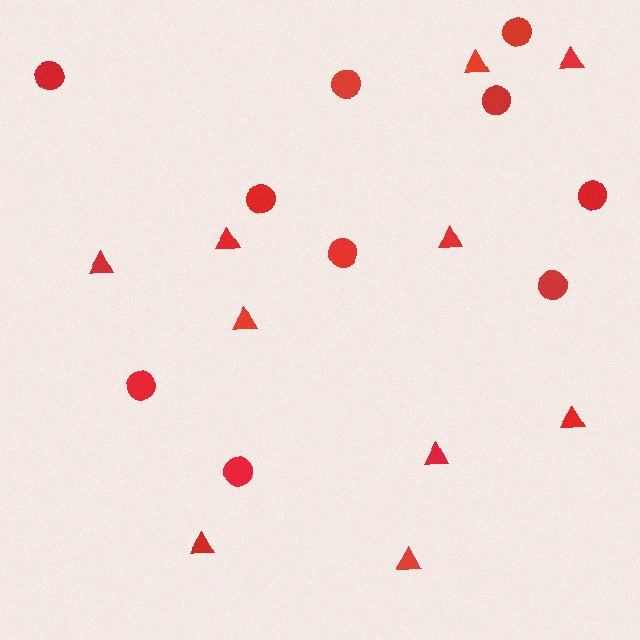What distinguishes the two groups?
There are 2 groups: one group of triangles (10) and one group of circles (10).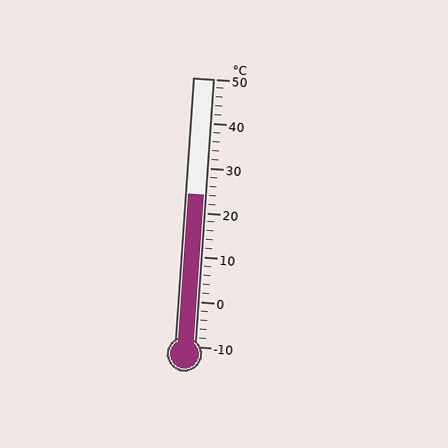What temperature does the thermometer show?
The thermometer shows approximately 24°C.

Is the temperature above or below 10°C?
The temperature is above 10°C.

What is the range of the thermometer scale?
The thermometer scale ranges from -10°C to 50°C.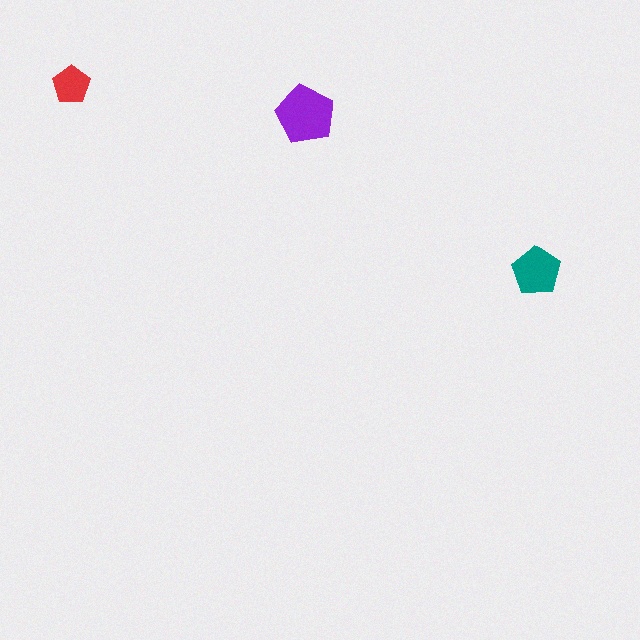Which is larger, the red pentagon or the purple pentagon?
The purple one.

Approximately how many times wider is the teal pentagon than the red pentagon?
About 1.5 times wider.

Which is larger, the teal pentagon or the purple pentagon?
The purple one.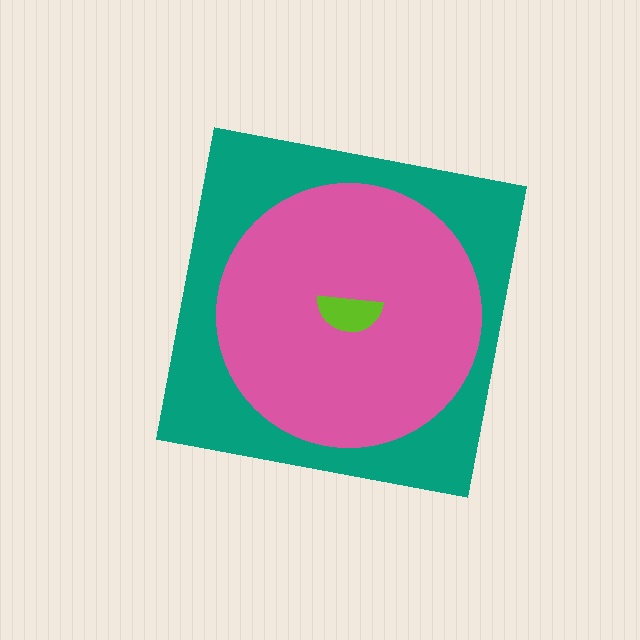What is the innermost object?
The lime semicircle.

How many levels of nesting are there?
3.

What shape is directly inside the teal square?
The pink circle.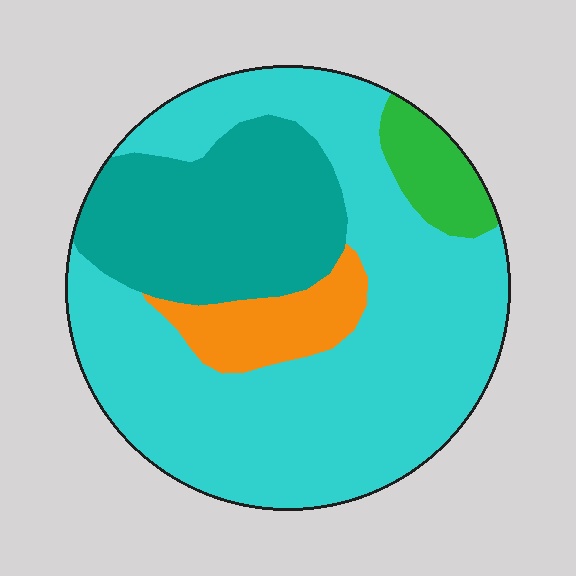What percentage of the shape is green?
Green covers about 5% of the shape.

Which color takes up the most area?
Cyan, at roughly 60%.